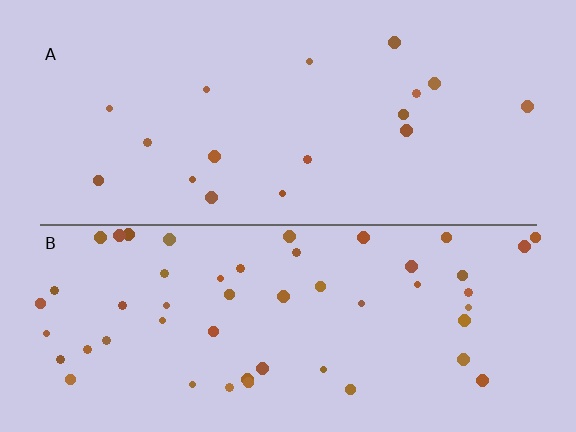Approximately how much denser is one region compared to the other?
Approximately 3.0× — region B over region A.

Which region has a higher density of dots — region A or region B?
B (the bottom).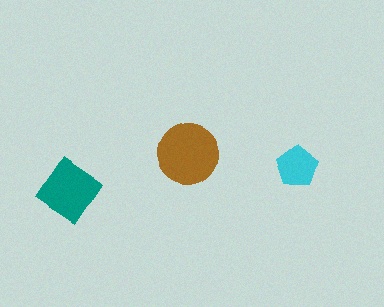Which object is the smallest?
The cyan pentagon.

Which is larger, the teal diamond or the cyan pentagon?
The teal diamond.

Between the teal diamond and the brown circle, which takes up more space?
The brown circle.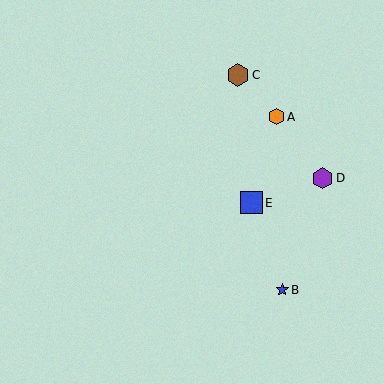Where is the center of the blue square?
The center of the blue square is at (252, 203).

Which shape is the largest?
The brown hexagon (labeled C) is the largest.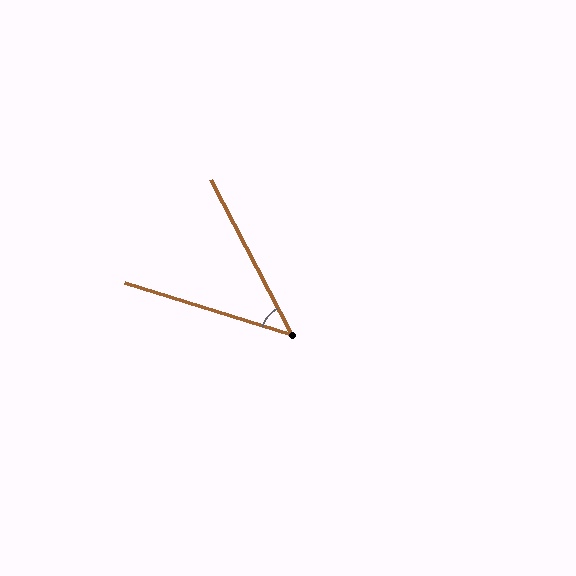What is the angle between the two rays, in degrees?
Approximately 45 degrees.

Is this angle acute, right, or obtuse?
It is acute.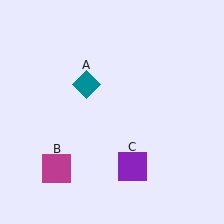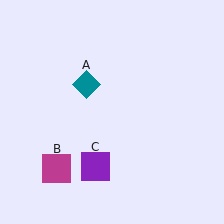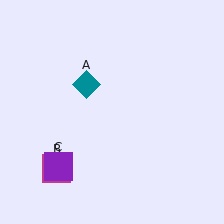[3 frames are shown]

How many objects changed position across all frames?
1 object changed position: purple square (object C).